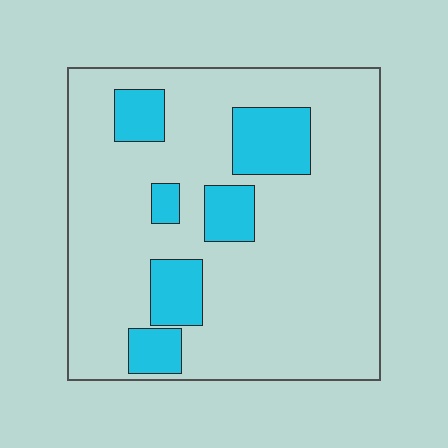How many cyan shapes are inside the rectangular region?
6.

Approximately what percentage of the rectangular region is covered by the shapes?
Approximately 20%.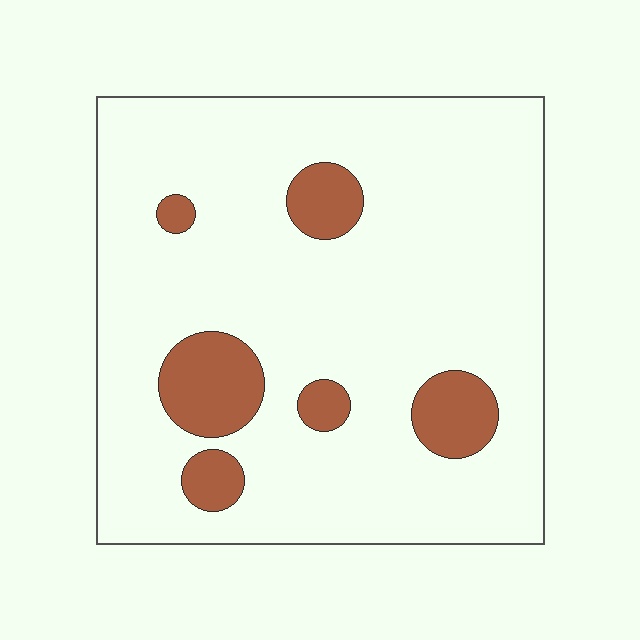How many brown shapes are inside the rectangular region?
6.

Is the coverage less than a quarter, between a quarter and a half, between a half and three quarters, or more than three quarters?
Less than a quarter.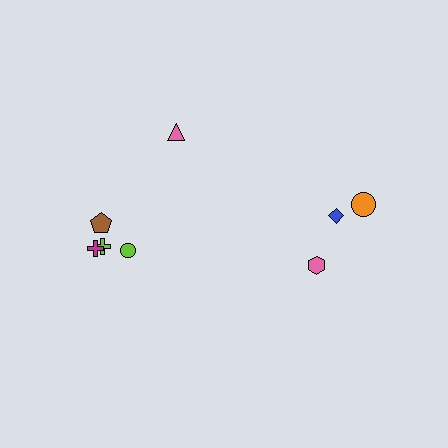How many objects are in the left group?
There are 5 objects.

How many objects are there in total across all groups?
There are 8 objects.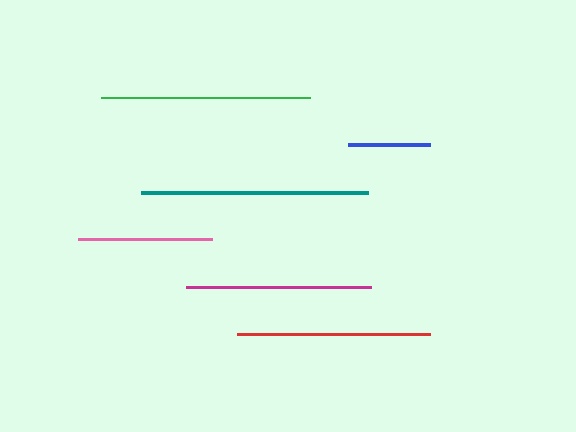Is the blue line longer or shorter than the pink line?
The pink line is longer than the blue line.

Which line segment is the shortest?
The blue line is the shortest at approximately 82 pixels.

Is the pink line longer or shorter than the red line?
The red line is longer than the pink line.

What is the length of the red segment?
The red segment is approximately 194 pixels long.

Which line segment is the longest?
The teal line is the longest at approximately 227 pixels.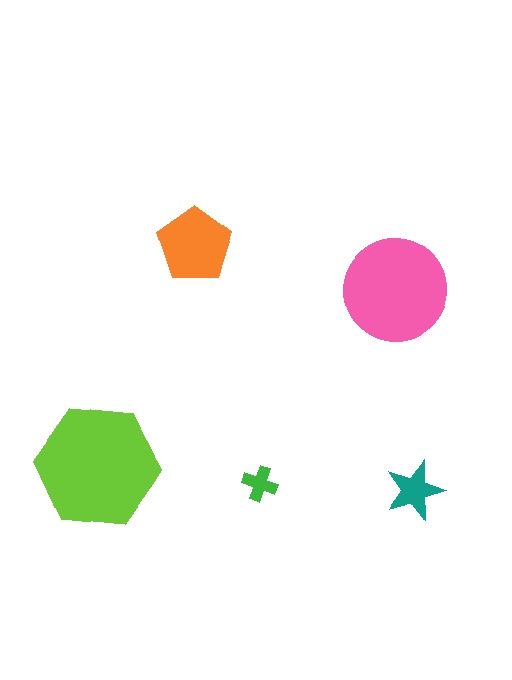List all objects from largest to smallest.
The lime hexagon, the pink circle, the orange pentagon, the teal star, the green cross.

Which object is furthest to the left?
The lime hexagon is leftmost.